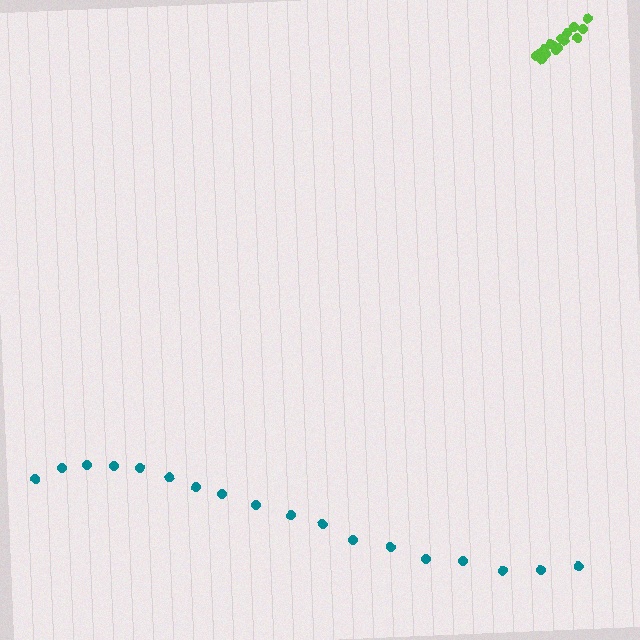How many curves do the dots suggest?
There are 2 distinct paths.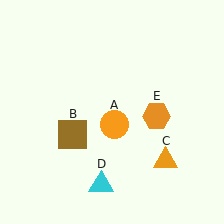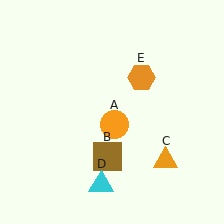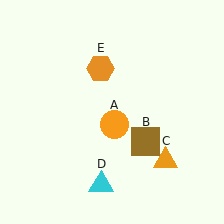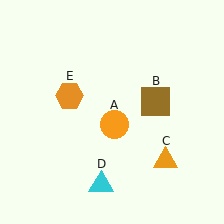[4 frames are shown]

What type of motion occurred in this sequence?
The brown square (object B), orange hexagon (object E) rotated counterclockwise around the center of the scene.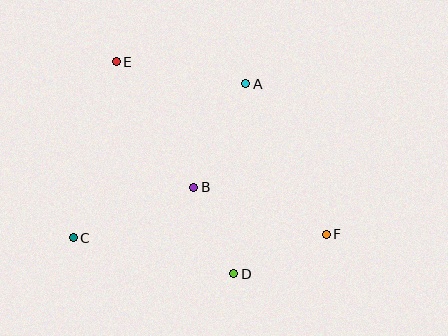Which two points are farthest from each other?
Points E and F are farthest from each other.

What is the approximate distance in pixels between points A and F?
The distance between A and F is approximately 171 pixels.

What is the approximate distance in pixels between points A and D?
The distance between A and D is approximately 190 pixels.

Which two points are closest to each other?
Points B and D are closest to each other.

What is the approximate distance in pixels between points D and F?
The distance between D and F is approximately 101 pixels.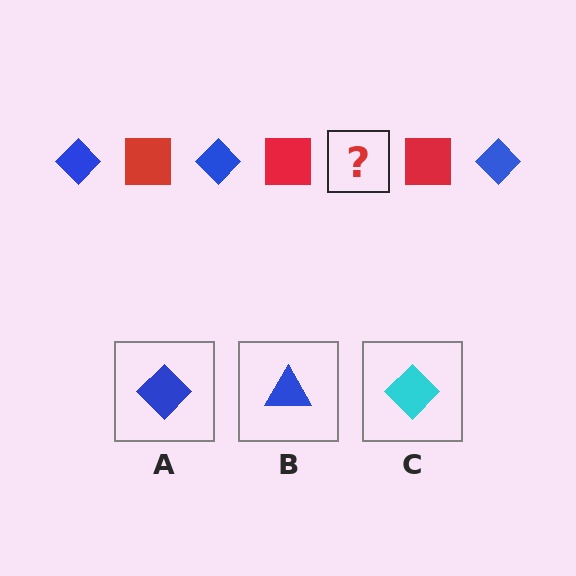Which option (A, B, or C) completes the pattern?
A.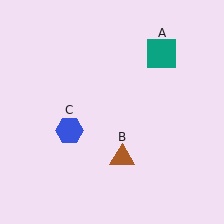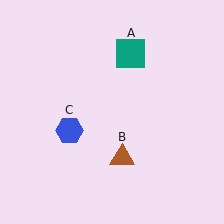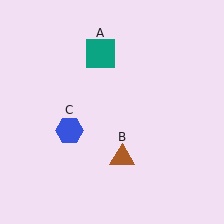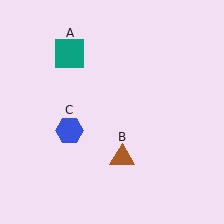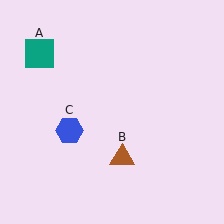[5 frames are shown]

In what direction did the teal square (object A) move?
The teal square (object A) moved left.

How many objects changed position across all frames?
1 object changed position: teal square (object A).